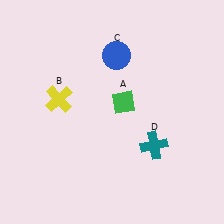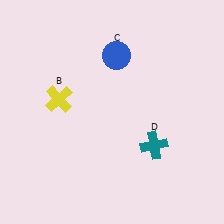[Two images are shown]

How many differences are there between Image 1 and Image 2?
There is 1 difference between the two images.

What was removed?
The green diamond (A) was removed in Image 2.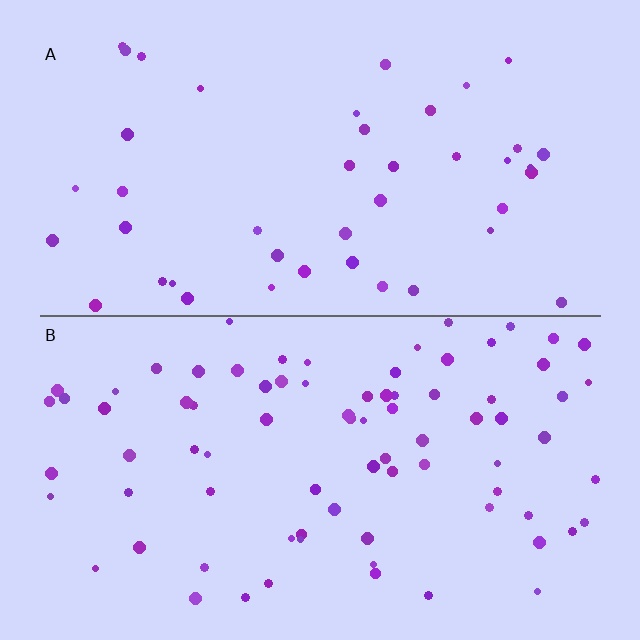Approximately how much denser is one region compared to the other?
Approximately 1.9× — region B over region A.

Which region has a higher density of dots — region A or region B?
B (the bottom).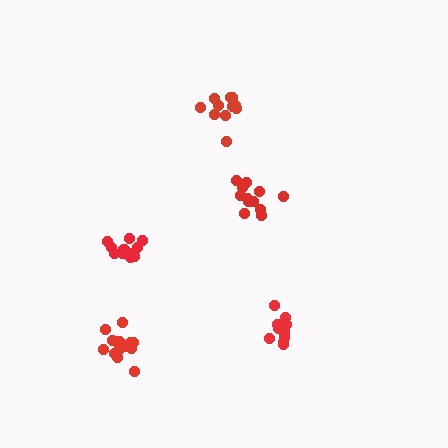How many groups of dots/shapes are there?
There are 5 groups.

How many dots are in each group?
Group 1: 14 dots, Group 2: 12 dots, Group 3: 16 dots, Group 4: 12 dots, Group 5: 16 dots (70 total).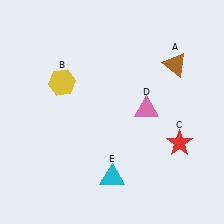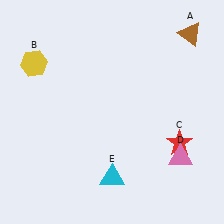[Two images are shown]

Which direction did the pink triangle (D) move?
The pink triangle (D) moved down.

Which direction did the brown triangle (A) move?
The brown triangle (A) moved up.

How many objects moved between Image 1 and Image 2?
3 objects moved between the two images.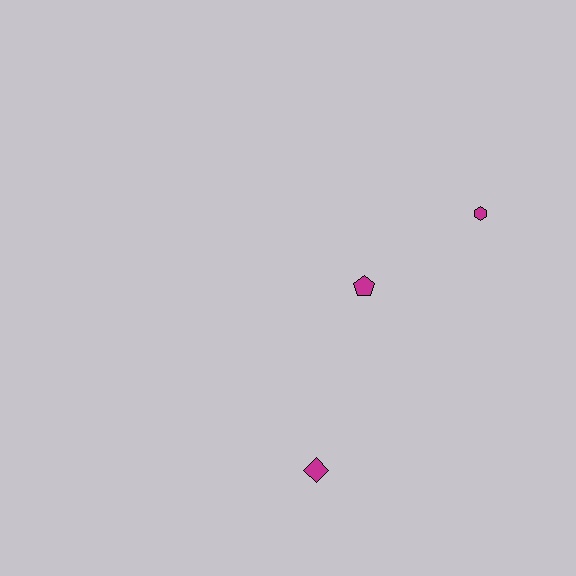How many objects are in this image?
There are 3 objects.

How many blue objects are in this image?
There are no blue objects.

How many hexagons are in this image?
There is 1 hexagon.